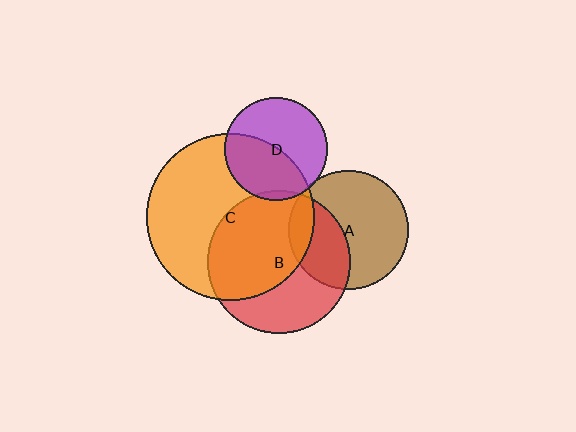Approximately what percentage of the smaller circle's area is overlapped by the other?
Approximately 45%.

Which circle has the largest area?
Circle C (orange).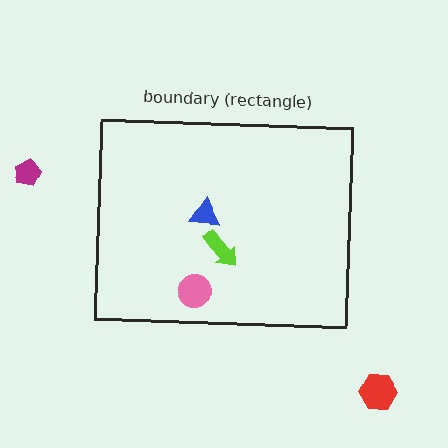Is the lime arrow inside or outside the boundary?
Inside.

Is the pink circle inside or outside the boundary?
Inside.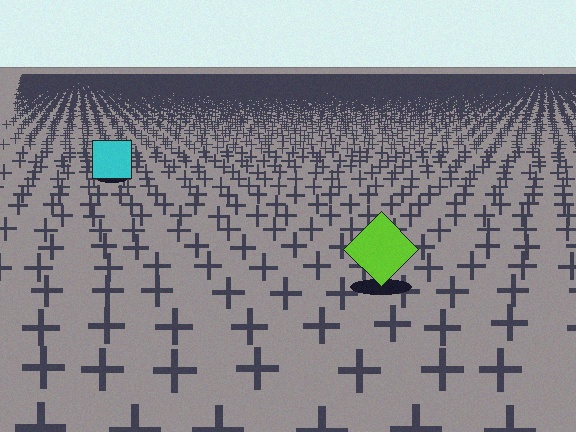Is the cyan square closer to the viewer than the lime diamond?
No. The lime diamond is closer — you can tell from the texture gradient: the ground texture is coarser near it.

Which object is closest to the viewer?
The lime diamond is closest. The texture marks near it are larger and more spread out.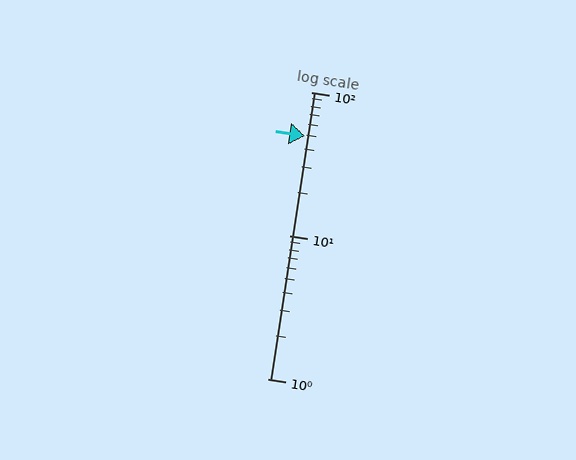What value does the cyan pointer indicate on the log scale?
The pointer indicates approximately 49.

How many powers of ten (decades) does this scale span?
The scale spans 2 decades, from 1 to 100.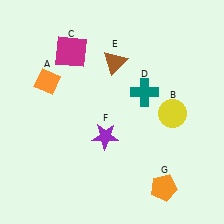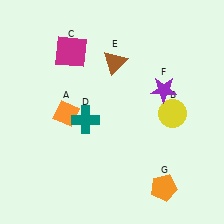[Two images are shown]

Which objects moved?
The objects that moved are: the orange diamond (A), the teal cross (D), the purple star (F).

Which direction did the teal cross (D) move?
The teal cross (D) moved left.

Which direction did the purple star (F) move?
The purple star (F) moved right.